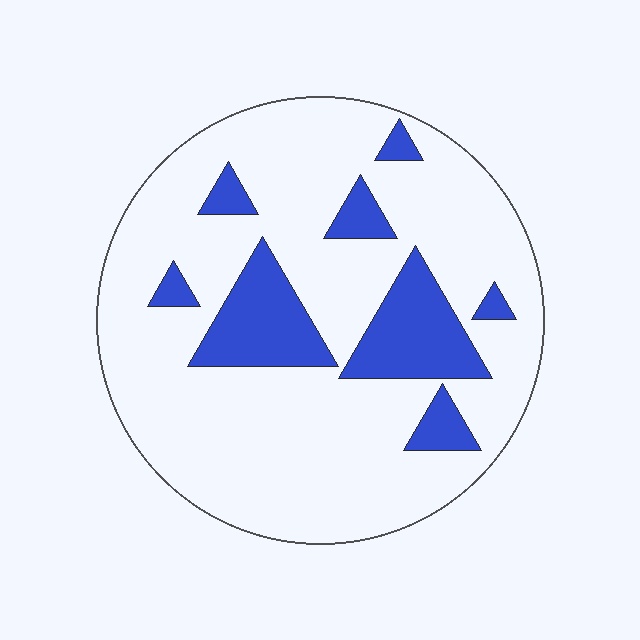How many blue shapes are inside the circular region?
8.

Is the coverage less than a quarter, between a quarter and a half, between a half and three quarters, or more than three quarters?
Less than a quarter.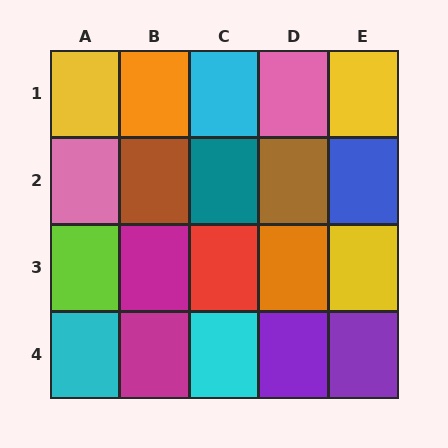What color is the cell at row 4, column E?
Purple.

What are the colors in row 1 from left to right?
Yellow, orange, cyan, pink, yellow.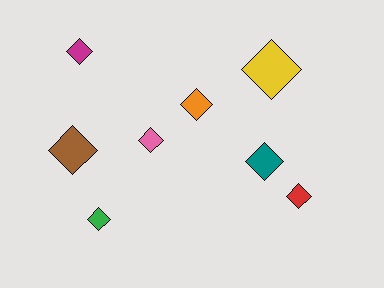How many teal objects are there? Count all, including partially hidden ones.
There is 1 teal object.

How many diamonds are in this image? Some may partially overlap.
There are 8 diamonds.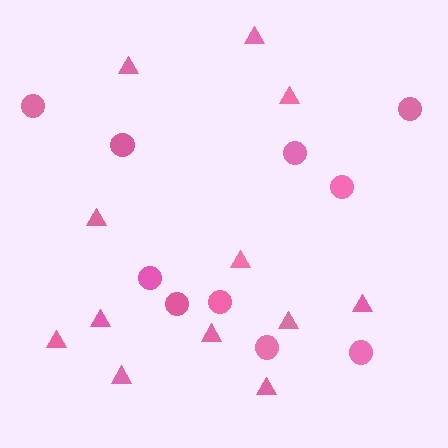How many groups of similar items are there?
There are 2 groups: one group of triangles (12) and one group of circles (10).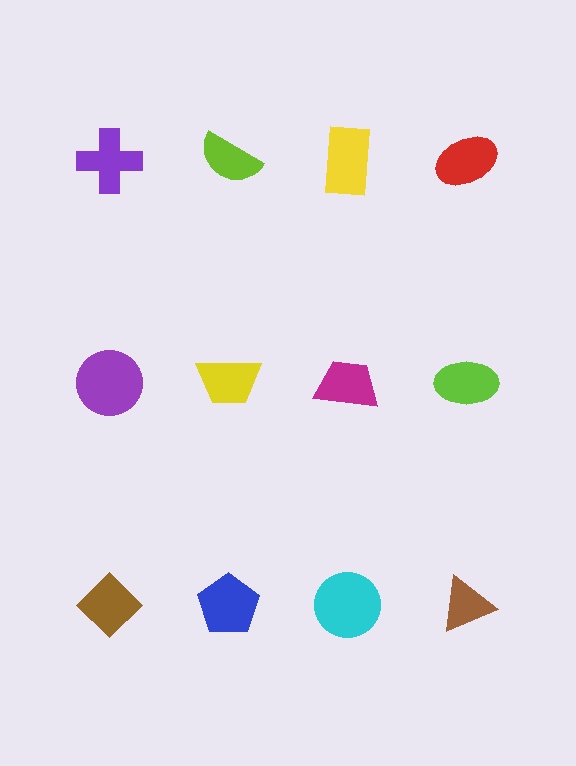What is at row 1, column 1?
A purple cross.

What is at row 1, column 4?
A red ellipse.